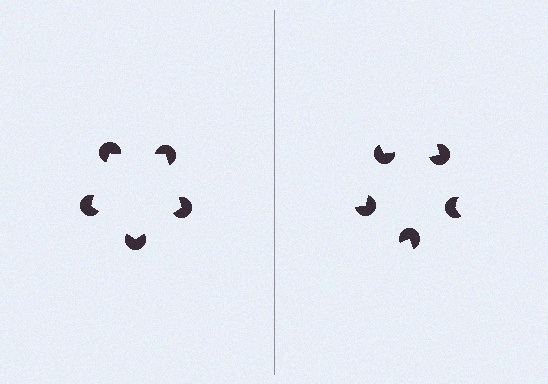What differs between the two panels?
The pac-man discs are positioned identically on both sides; only the wedge orientations differ. On the left they align to a pentagon; on the right they are misaligned.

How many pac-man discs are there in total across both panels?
10 — 5 on each side.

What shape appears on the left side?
An illusory pentagon.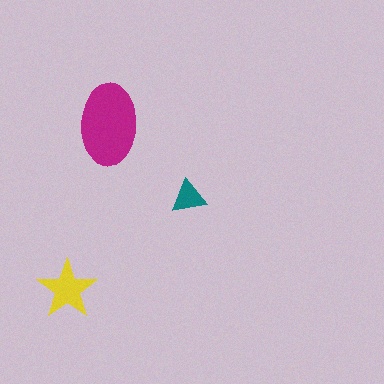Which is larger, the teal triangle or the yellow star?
The yellow star.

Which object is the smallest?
The teal triangle.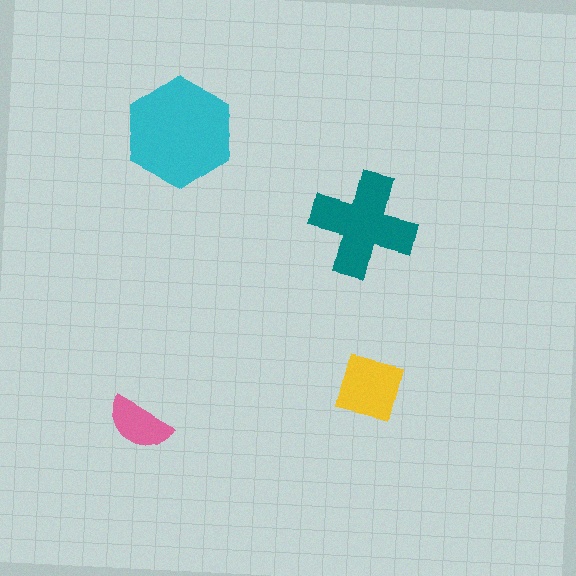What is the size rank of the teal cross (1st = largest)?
2nd.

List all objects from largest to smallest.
The cyan hexagon, the teal cross, the yellow square, the pink semicircle.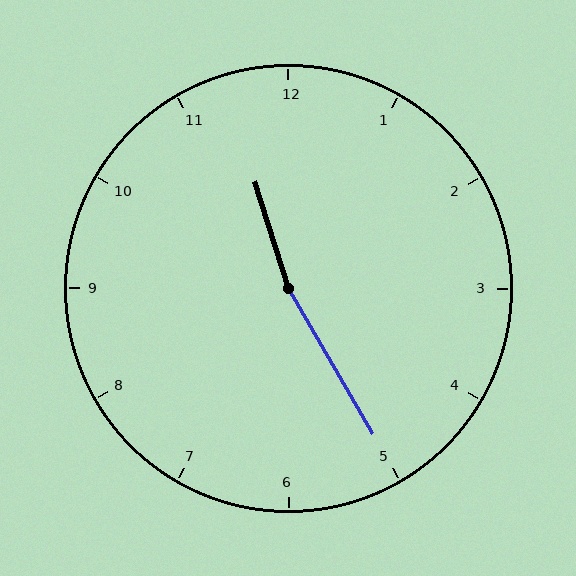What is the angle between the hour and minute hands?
Approximately 168 degrees.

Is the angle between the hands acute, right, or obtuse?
It is obtuse.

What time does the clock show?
11:25.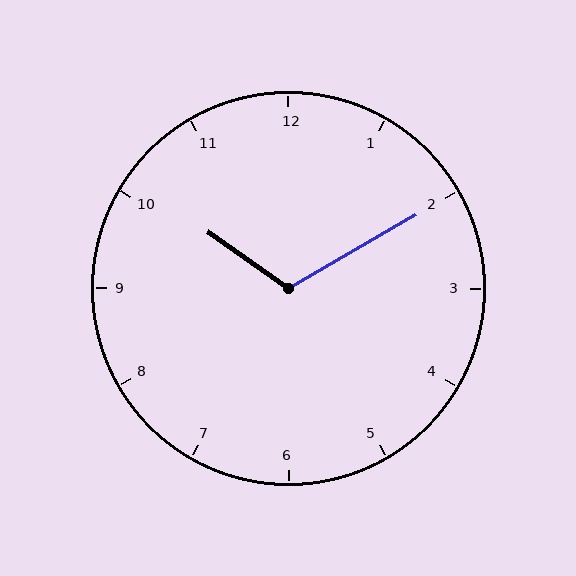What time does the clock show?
10:10.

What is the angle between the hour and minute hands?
Approximately 115 degrees.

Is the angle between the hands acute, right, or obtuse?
It is obtuse.